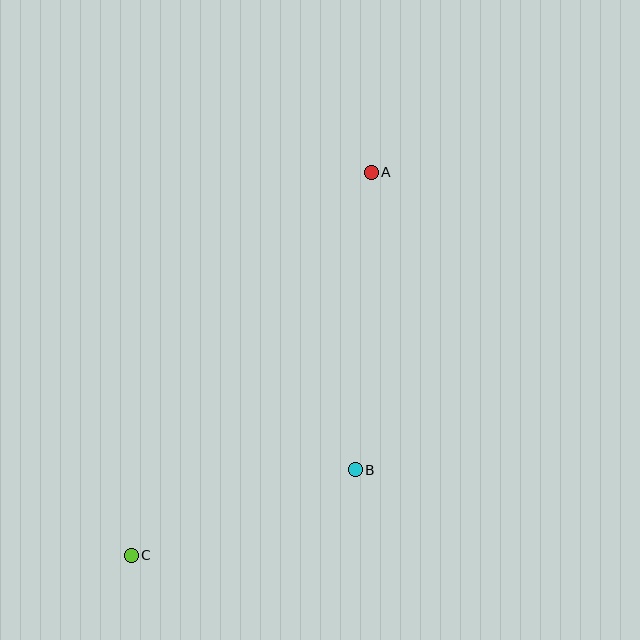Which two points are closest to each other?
Points B and C are closest to each other.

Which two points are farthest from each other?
Points A and C are farthest from each other.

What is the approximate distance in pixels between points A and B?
The distance between A and B is approximately 298 pixels.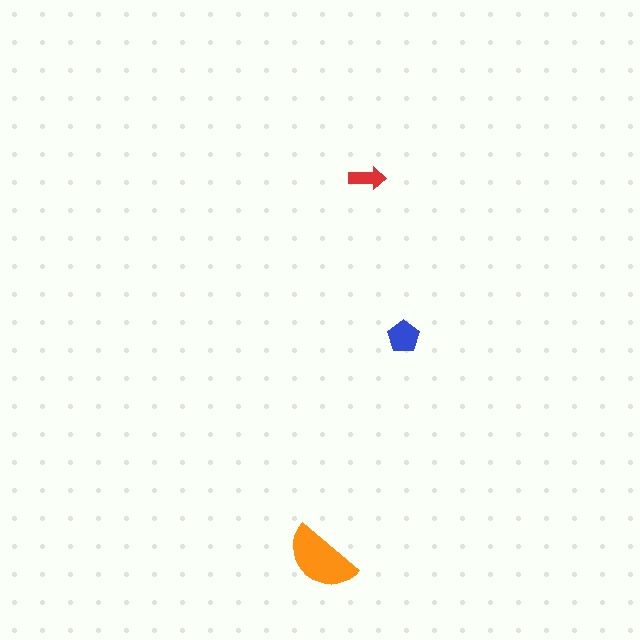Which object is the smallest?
The red arrow.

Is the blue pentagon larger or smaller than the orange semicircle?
Smaller.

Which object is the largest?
The orange semicircle.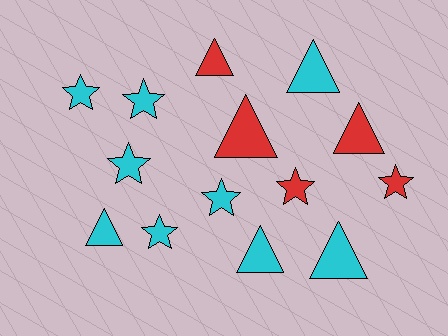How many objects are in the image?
There are 14 objects.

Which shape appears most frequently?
Star, with 7 objects.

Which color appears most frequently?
Cyan, with 9 objects.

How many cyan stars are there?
There are 5 cyan stars.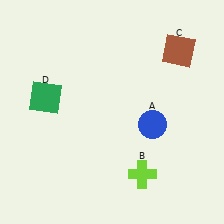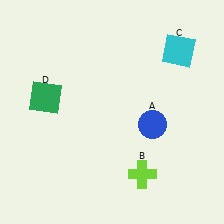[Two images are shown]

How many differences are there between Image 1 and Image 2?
There is 1 difference between the two images.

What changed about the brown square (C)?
In Image 1, C is brown. In Image 2, it changed to cyan.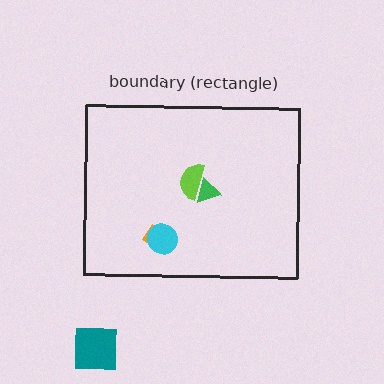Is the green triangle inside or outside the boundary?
Inside.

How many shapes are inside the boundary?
4 inside, 1 outside.